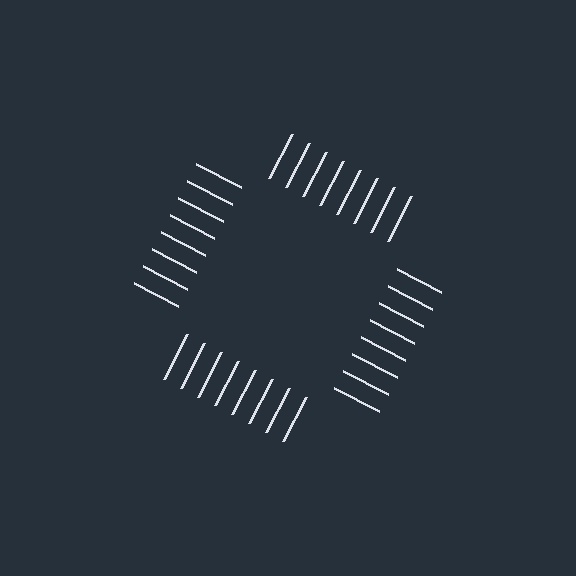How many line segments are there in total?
32 — 8 along each of the 4 edges.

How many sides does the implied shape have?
4 sides — the line-ends trace a square.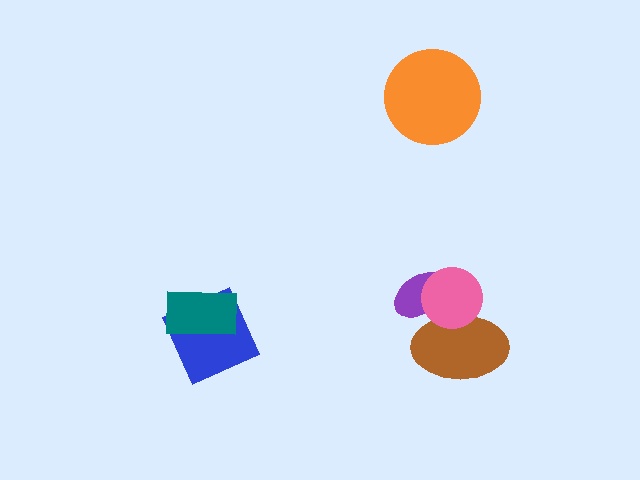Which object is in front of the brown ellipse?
The pink circle is in front of the brown ellipse.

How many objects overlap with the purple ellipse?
2 objects overlap with the purple ellipse.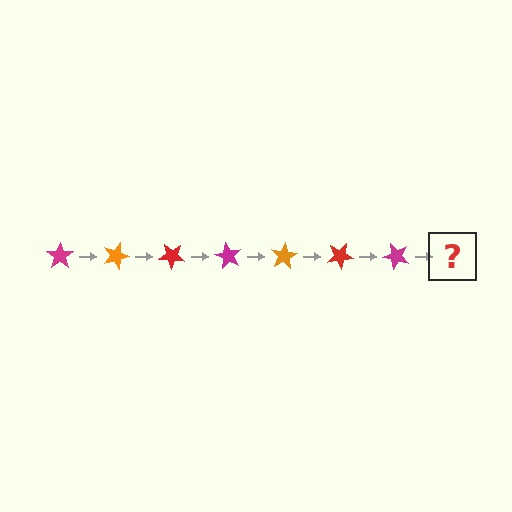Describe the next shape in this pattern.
It should be an orange star, rotated 140 degrees from the start.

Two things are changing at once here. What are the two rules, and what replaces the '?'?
The two rules are that it rotates 20 degrees each step and the color cycles through magenta, orange, and red. The '?' should be an orange star, rotated 140 degrees from the start.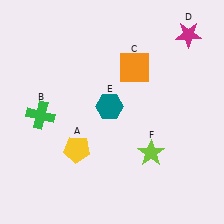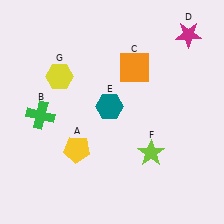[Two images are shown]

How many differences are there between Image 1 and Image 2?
There is 1 difference between the two images.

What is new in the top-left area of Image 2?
A yellow hexagon (G) was added in the top-left area of Image 2.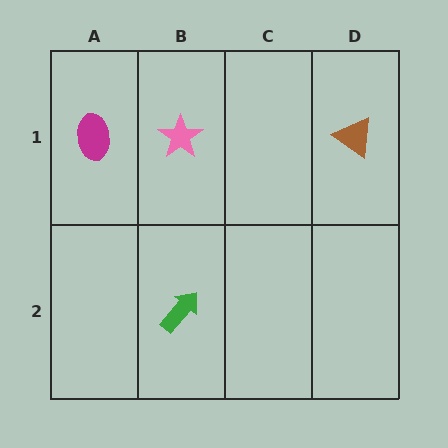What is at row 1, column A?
A magenta ellipse.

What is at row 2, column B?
A green arrow.